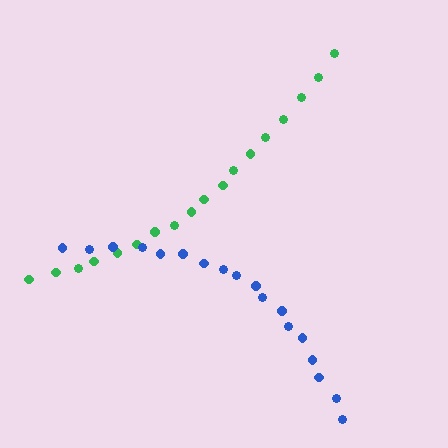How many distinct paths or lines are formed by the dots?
There are 2 distinct paths.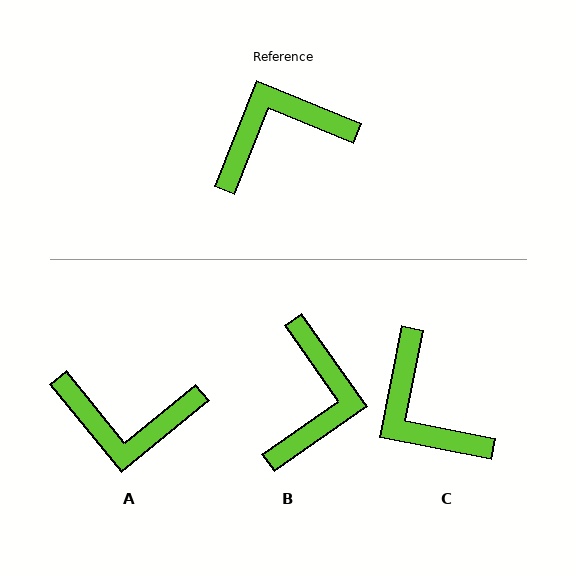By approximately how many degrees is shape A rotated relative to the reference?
Approximately 151 degrees counter-clockwise.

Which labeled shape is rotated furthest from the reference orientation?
A, about 151 degrees away.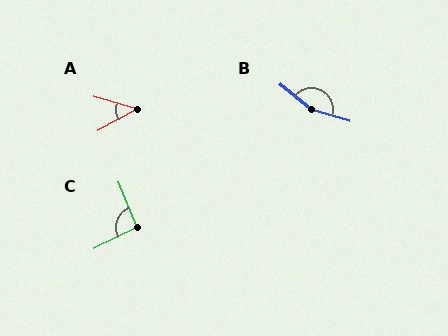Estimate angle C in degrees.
Approximately 95 degrees.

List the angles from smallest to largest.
A (45°), C (95°), B (159°).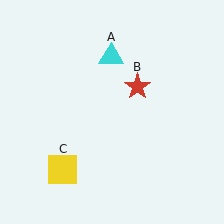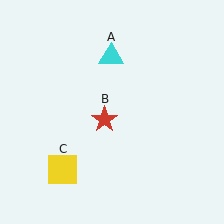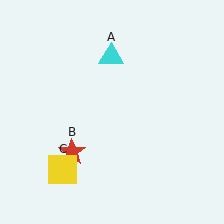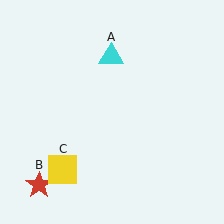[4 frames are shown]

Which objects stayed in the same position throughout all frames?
Cyan triangle (object A) and yellow square (object C) remained stationary.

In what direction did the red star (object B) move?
The red star (object B) moved down and to the left.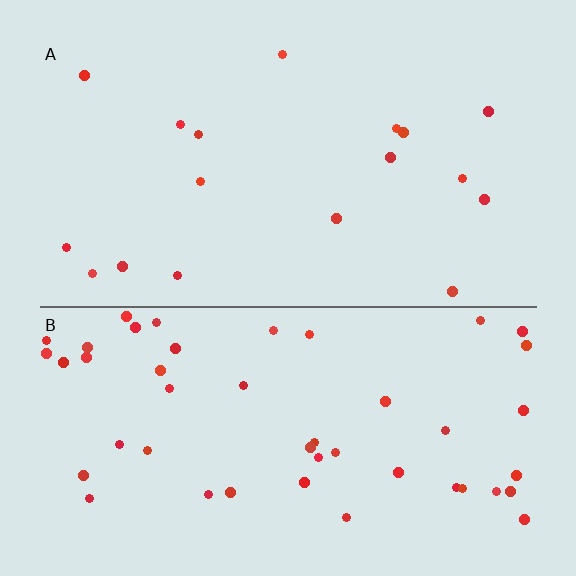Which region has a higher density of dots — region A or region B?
B (the bottom).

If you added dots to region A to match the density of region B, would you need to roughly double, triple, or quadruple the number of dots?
Approximately triple.